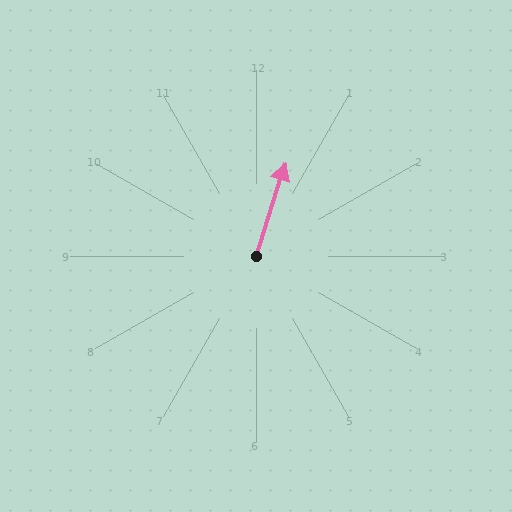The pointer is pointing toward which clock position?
Roughly 1 o'clock.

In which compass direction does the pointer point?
North.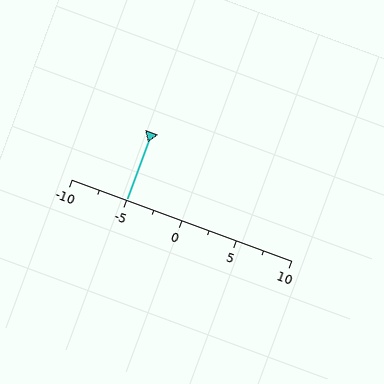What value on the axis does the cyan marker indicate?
The marker indicates approximately -5.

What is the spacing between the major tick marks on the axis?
The major ticks are spaced 5 apart.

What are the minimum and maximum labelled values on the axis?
The axis runs from -10 to 10.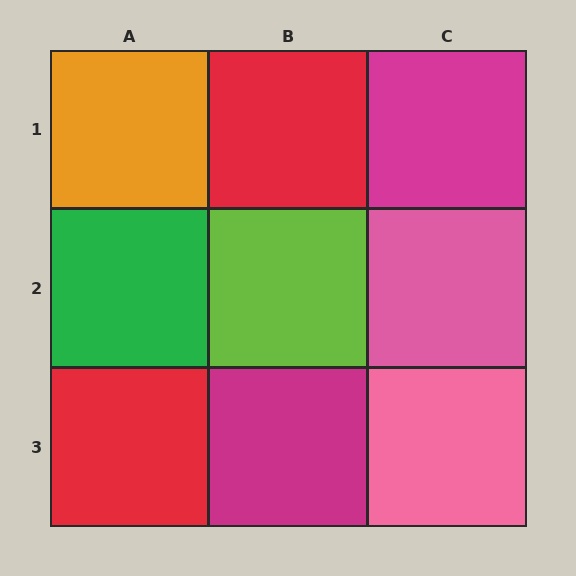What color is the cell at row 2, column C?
Pink.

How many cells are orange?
1 cell is orange.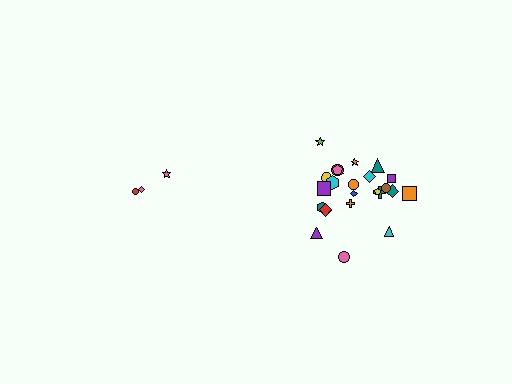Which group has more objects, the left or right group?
The right group.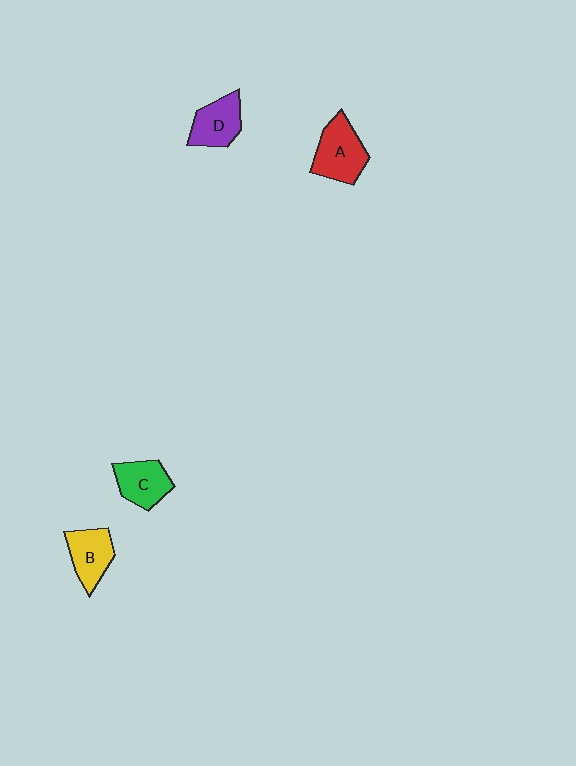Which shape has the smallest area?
Shape C (green).